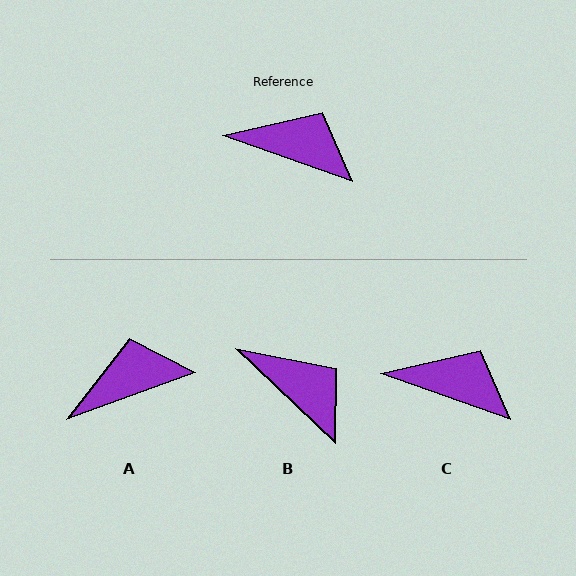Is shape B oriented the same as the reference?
No, it is off by about 24 degrees.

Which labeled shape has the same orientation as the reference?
C.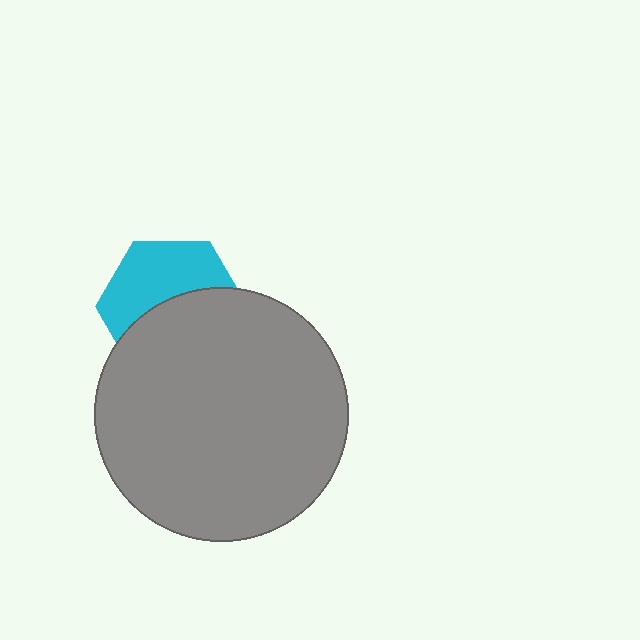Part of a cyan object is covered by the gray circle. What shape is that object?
It is a hexagon.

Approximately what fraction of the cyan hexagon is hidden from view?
Roughly 53% of the cyan hexagon is hidden behind the gray circle.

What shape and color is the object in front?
The object in front is a gray circle.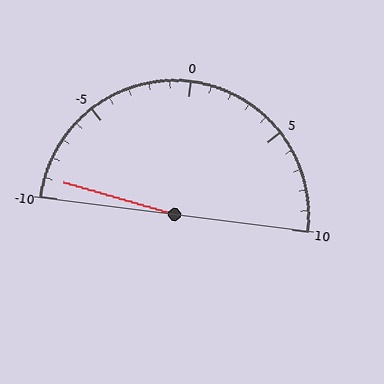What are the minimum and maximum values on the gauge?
The gauge ranges from -10 to 10.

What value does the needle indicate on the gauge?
The needle indicates approximately -9.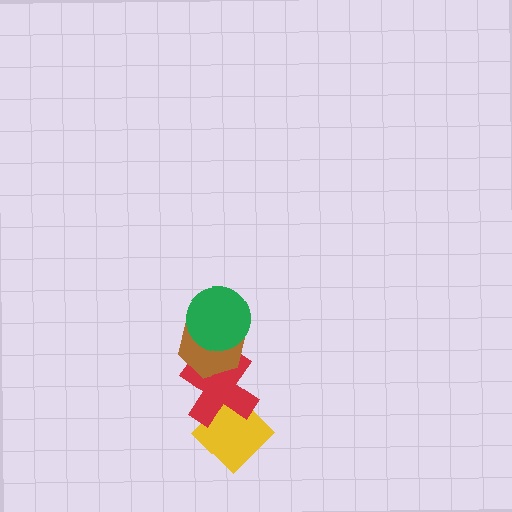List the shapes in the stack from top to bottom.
From top to bottom: the green circle, the brown hexagon, the red cross, the yellow diamond.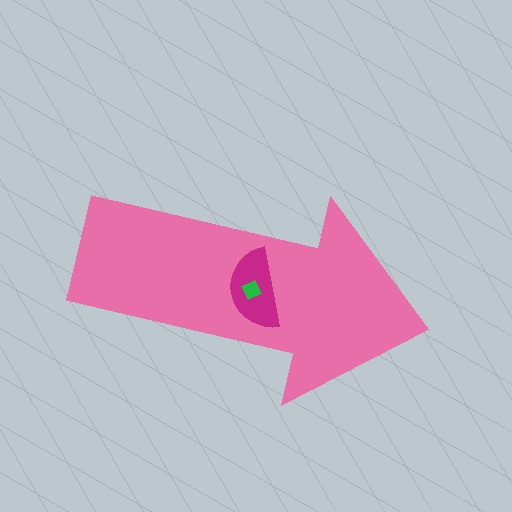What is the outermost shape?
The pink arrow.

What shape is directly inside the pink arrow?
The magenta semicircle.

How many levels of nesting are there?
3.